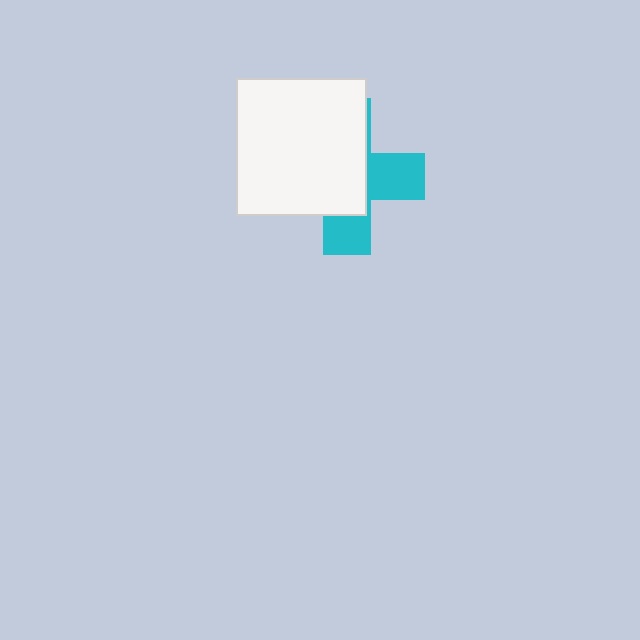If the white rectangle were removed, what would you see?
You would see the complete cyan cross.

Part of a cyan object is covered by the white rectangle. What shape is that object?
It is a cross.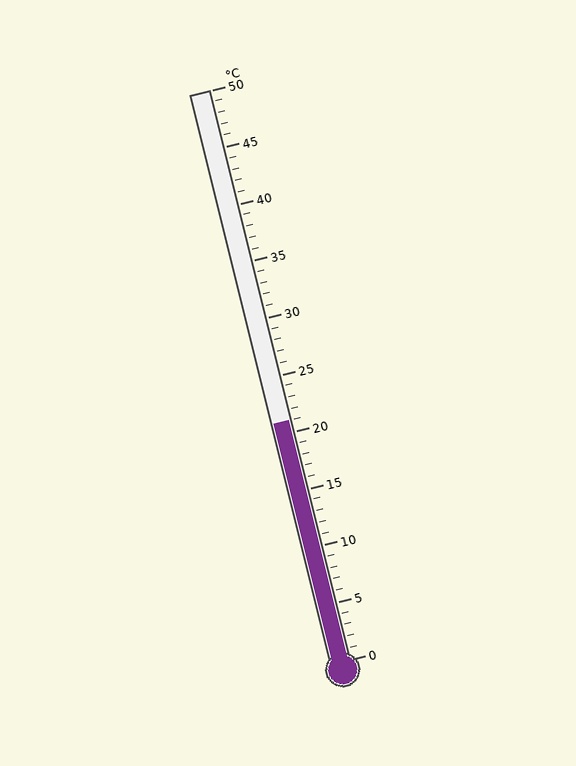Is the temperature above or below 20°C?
The temperature is above 20°C.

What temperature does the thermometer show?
The thermometer shows approximately 21°C.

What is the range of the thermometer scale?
The thermometer scale ranges from 0°C to 50°C.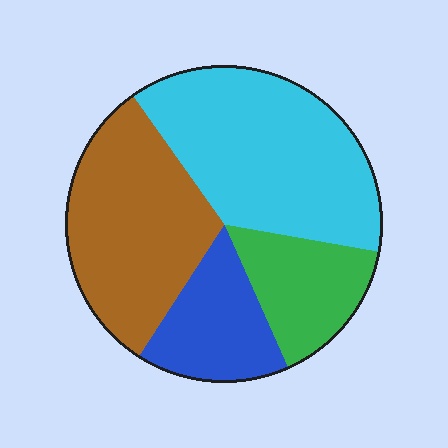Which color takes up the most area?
Cyan, at roughly 40%.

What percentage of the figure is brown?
Brown covers around 30% of the figure.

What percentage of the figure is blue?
Blue covers 16% of the figure.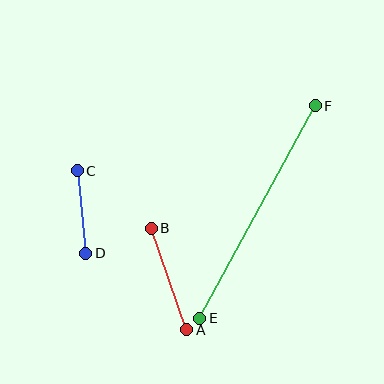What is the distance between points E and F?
The distance is approximately 241 pixels.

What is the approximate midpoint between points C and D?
The midpoint is at approximately (82, 212) pixels.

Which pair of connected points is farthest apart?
Points E and F are farthest apart.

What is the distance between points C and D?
The distance is approximately 83 pixels.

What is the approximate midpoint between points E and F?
The midpoint is at approximately (258, 212) pixels.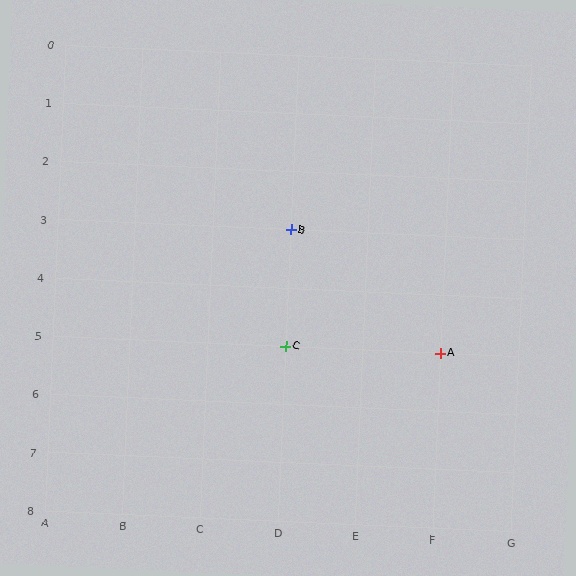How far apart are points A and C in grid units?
Points A and C are 2 columns apart.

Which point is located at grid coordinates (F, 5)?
Point A is at (F, 5).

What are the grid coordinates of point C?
Point C is at grid coordinates (D, 5).